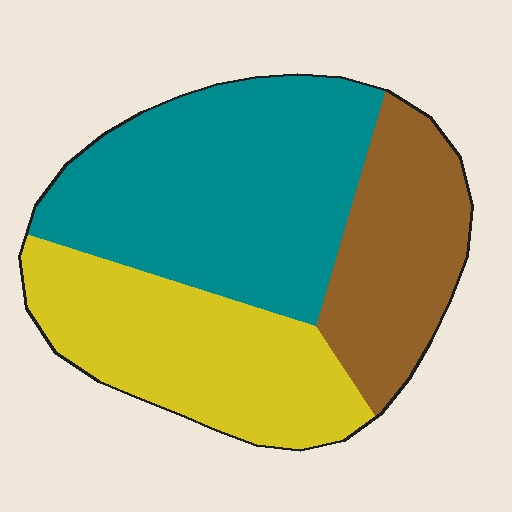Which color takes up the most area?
Teal, at roughly 45%.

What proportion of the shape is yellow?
Yellow takes up between a sixth and a third of the shape.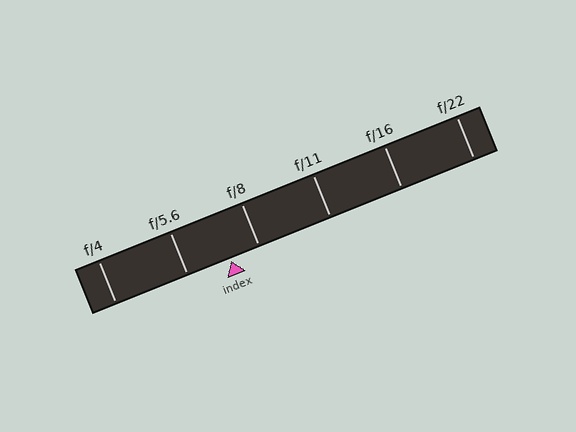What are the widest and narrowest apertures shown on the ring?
The widest aperture shown is f/4 and the narrowest is f/22.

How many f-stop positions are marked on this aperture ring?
There are 6 f-stop positions marked.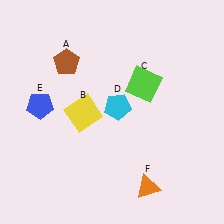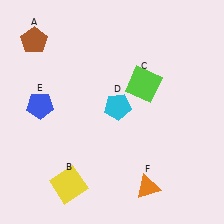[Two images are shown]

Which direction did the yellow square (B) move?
The yellow square (B) moved down.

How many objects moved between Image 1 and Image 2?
2 objects moved between the two images.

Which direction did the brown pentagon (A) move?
The brown pentagon (A) moved left.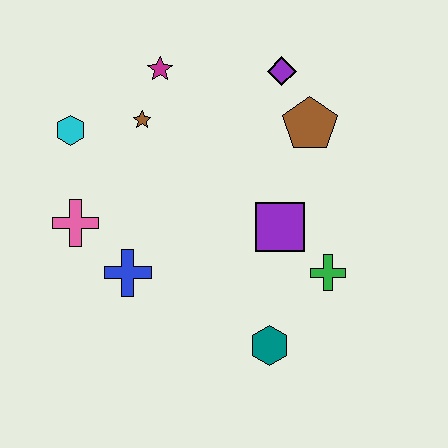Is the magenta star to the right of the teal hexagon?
No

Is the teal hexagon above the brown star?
No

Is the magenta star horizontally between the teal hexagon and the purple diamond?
No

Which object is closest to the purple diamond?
The brown pentagon is closest to the purple diamond.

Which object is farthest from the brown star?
The teal hexagon is farthest from the brown star.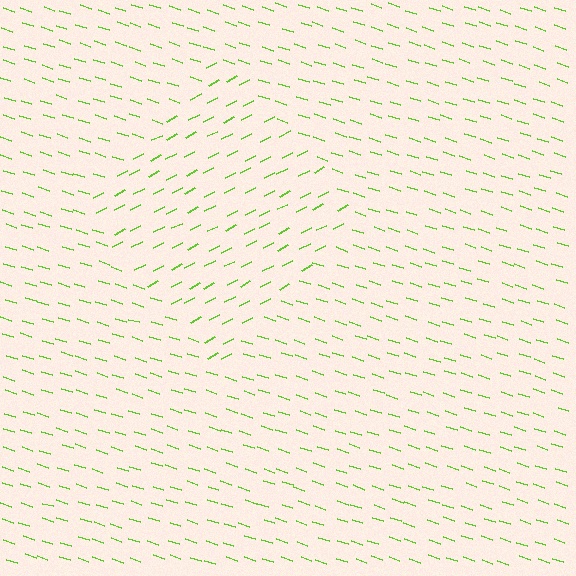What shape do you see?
I see a diamond.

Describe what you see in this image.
The image is filled with small lime line segments. A diamond region in the image has lines oriented differently from the surrounding lines, creating a visible texture boundary.